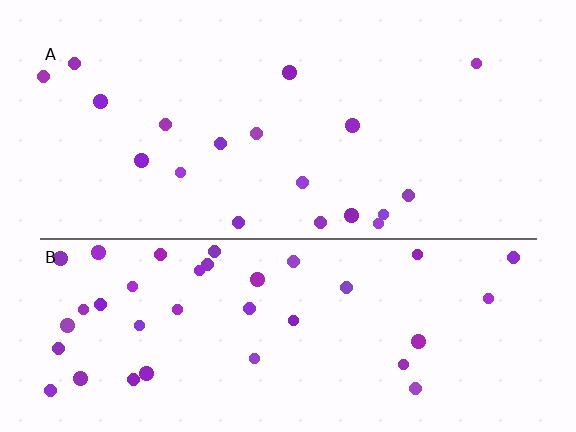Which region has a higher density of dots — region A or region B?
B (the bottom).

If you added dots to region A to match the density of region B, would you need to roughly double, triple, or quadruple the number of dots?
Approximately double.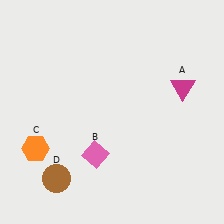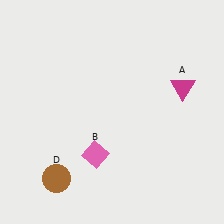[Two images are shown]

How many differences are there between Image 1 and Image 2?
There is 1 difference between the two images.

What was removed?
The orange hexagon (C) was removed in Image 2.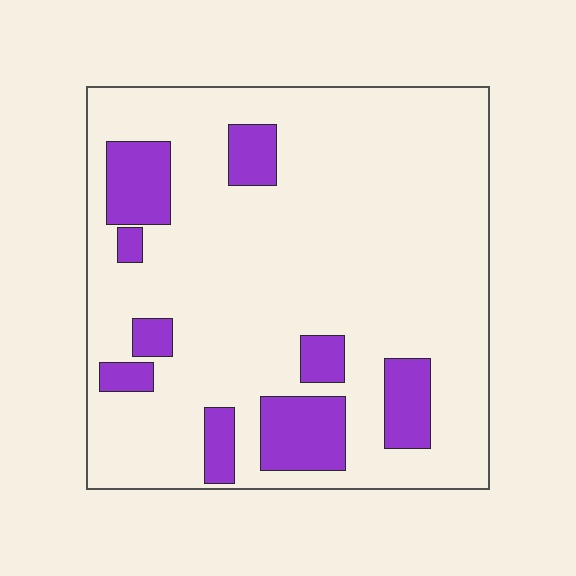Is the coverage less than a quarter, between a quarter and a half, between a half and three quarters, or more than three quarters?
Less than a quarter.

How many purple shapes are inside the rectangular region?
9.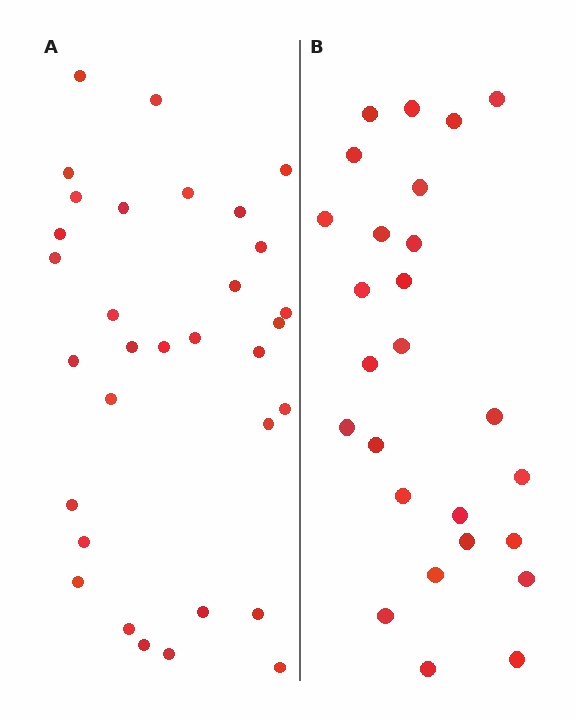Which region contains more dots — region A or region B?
Region A (the left region) has more dots.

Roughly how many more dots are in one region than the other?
Region A has about 6 more dots than region B.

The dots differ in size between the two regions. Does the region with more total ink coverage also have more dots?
No. Region B has more total ink coverage because its dots are larger, but region A actually contains more individual dots. Total area can be misleading — the number of items is what matters here.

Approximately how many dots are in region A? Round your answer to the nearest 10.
About 30 dots. (The exact count is 32, which rounds to 30.)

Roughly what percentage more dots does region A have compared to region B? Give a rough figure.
About 25% more.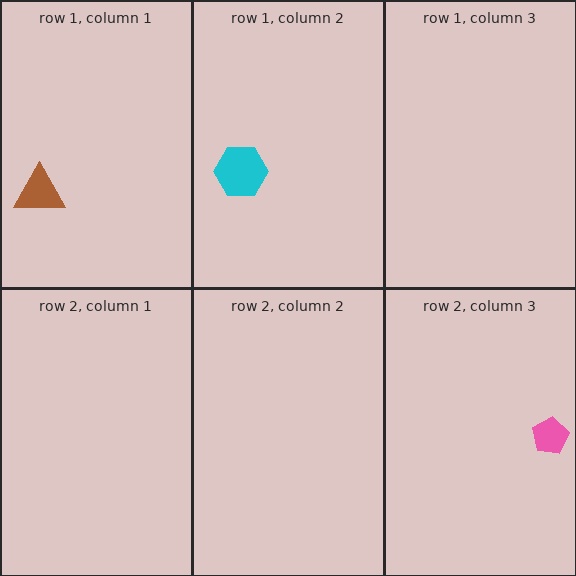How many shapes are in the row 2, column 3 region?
1.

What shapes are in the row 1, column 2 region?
The cyan hexagon.